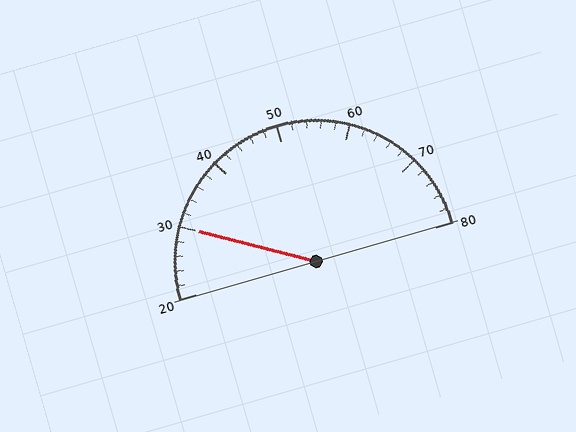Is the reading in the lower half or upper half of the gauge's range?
The reading is in the lower half of the range (20 to 80).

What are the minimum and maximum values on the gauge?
The gauge ranges from 20 to 80.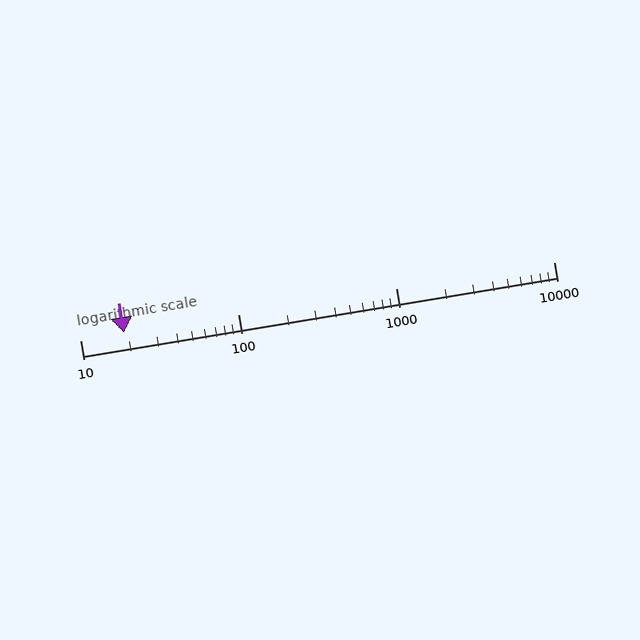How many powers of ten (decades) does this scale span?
The scale spans 3 decades, from 10 to 10000.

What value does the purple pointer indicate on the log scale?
The pointer indicates approximately 19.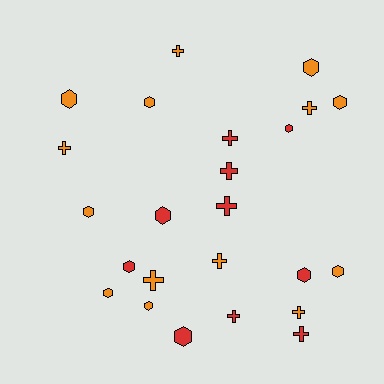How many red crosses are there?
There are 5 red crosses.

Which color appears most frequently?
Orange, with 14 objects.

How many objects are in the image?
There are 24 objects.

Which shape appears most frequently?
Hexagon, with 13 objects.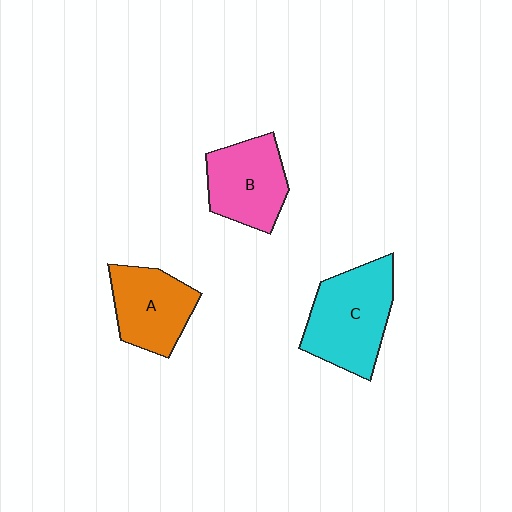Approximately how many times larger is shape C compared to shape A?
Approximately 1.3 times.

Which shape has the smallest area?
Shape A (orange).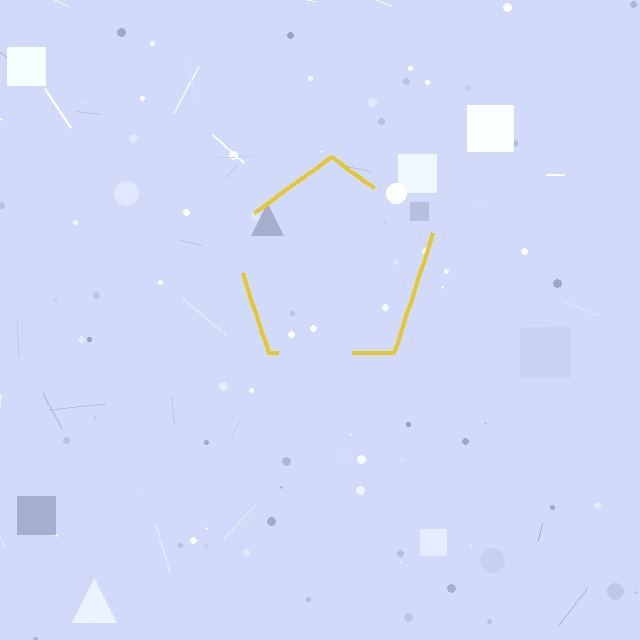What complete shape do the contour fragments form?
The contour fragments form a pentagon.